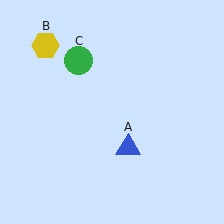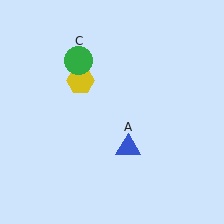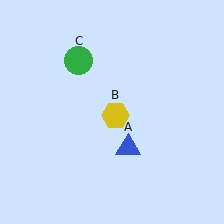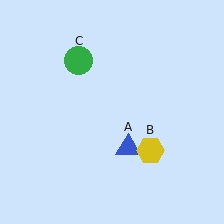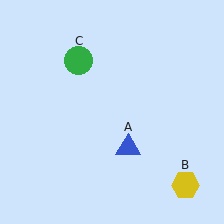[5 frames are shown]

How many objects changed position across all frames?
1 object changed position: yellow hexagon (object B).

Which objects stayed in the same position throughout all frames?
Blue triangle (object A) and green circle (object C) remained stationary.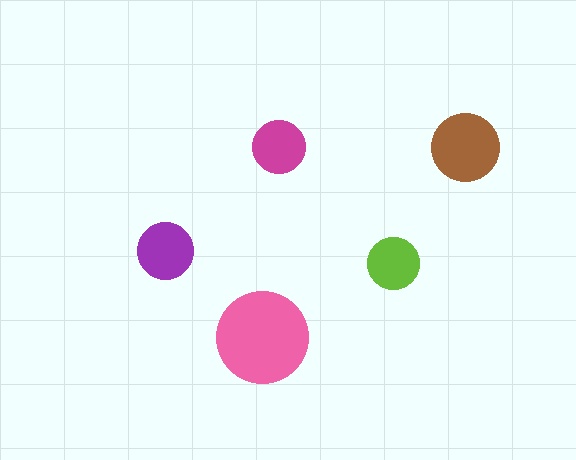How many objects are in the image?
There are 5 objects in the image.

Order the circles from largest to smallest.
the pink one, the brown one, the purple one, the magenta one, the lime one.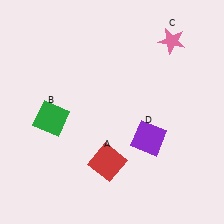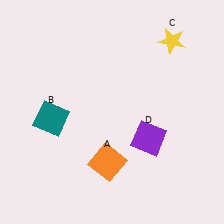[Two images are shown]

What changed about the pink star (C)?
In Image 1, C is pink. In Image 2, it changed to yellow.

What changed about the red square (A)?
In Image 1, A is red. In Image 2, it changed to orange.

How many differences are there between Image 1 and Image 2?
There are 3 differences between the two images.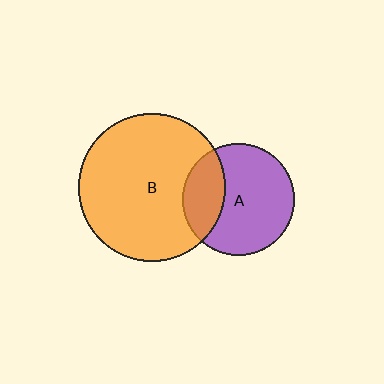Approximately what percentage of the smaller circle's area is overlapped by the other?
Approximately 30%.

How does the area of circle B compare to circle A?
Approximately 1.7 times.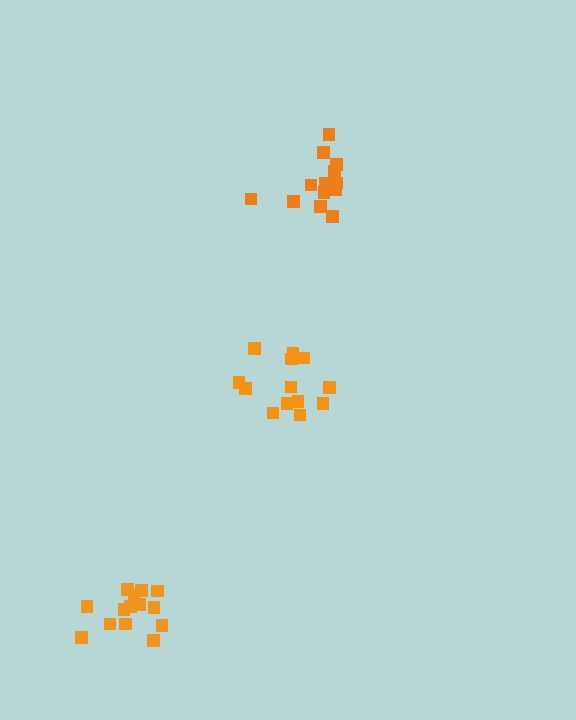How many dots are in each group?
Group 1: 13 dots, Group 2: 13 dots, Group 3: 14 dots (40 total).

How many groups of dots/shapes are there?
There are 3 groups.